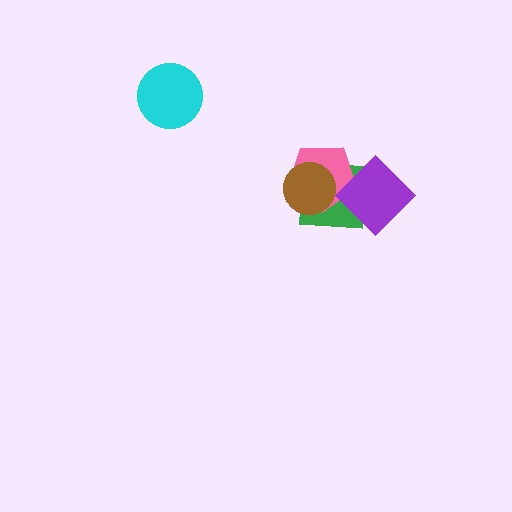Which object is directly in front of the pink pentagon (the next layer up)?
The purple diamond is directly in front of the pink pentagon.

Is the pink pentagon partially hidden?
Yes, it is partially covered by another shape.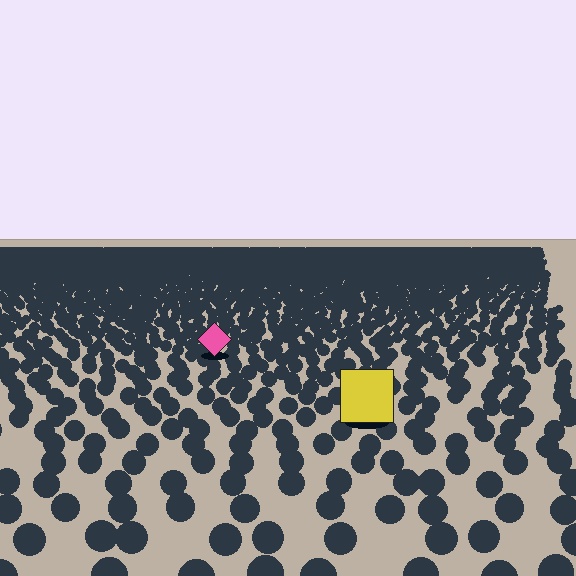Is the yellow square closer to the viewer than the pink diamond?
Yes. The yellow square is closer — you can tell from the texture gradient: the ground texture is coarser near it.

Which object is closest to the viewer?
The yellow square is closest. The texture marks near it are larger and more spread out.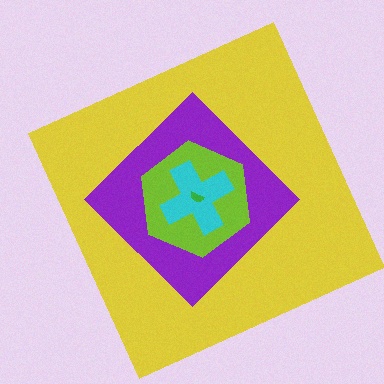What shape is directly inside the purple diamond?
The lime hexagon.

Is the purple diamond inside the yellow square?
Yes.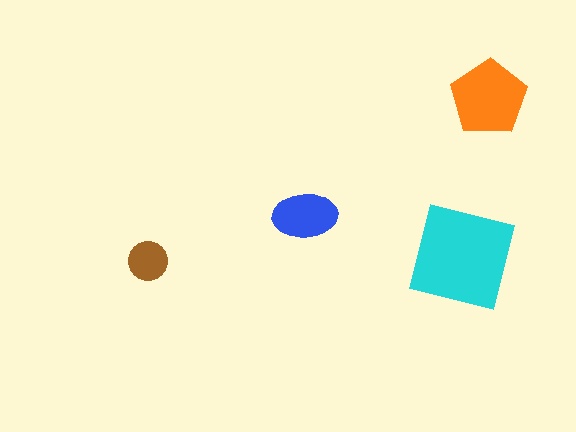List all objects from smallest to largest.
The brown circle, the blue ellipse, the orange pentagon, the cyan square.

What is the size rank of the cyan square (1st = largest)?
1st.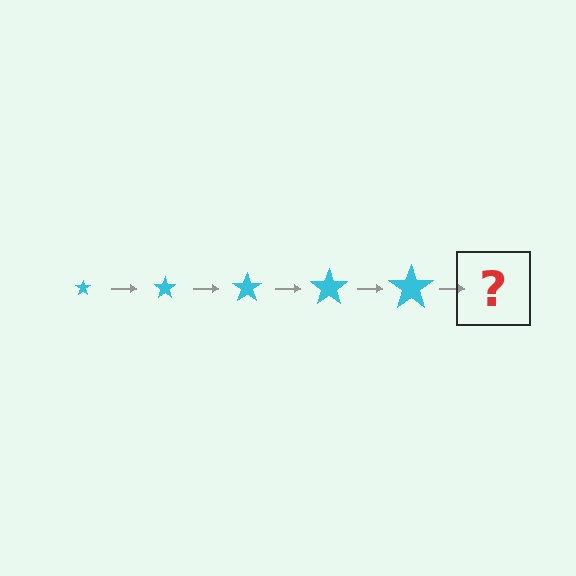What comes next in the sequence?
The next element should be a cyan star, larger than the previous one.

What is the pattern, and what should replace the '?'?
The pattern is that the star gets progressively larger each step. The '?' should be a cyan star, larger than the previous one.